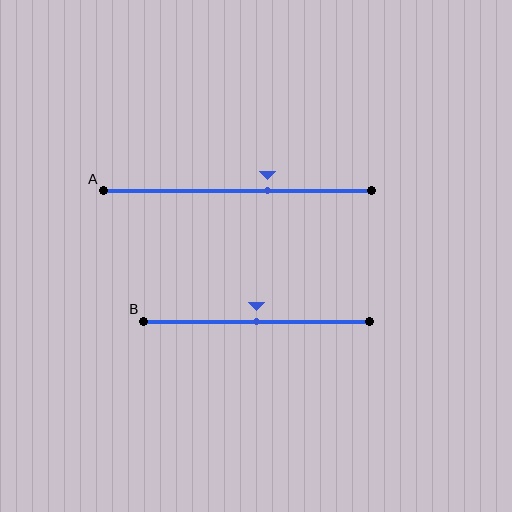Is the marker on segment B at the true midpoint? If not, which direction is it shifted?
Yes, the marker on segment B is at the true midpoint.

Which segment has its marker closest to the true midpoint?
Segment B has its marker closest to the true midpoint.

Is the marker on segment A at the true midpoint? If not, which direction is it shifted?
No, the marker on segment A is shifted to the right by about 11% of the segment length.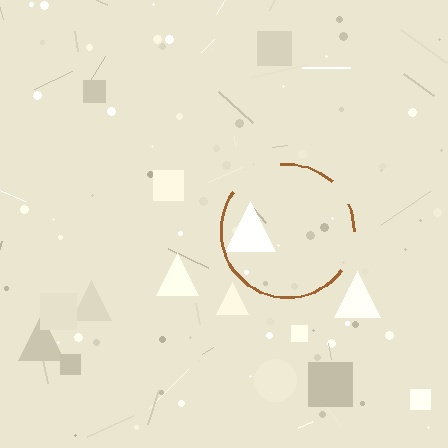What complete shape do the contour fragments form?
The contour fragments form a circle.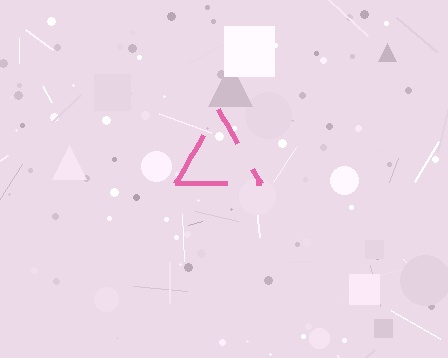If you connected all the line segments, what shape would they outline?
They would outline a triangle.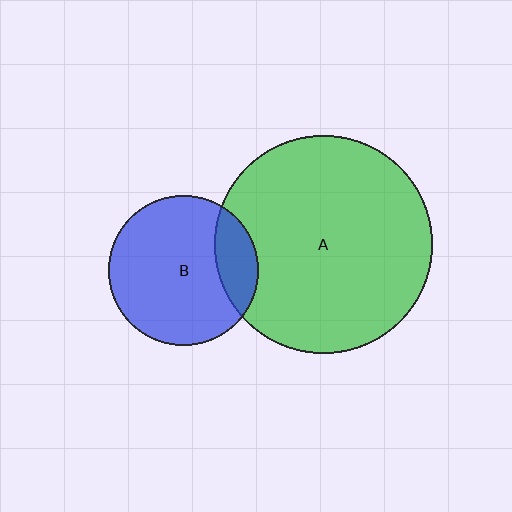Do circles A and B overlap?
Yes.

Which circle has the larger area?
Circle A (green).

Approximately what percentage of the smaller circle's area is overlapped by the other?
Approximately 20%.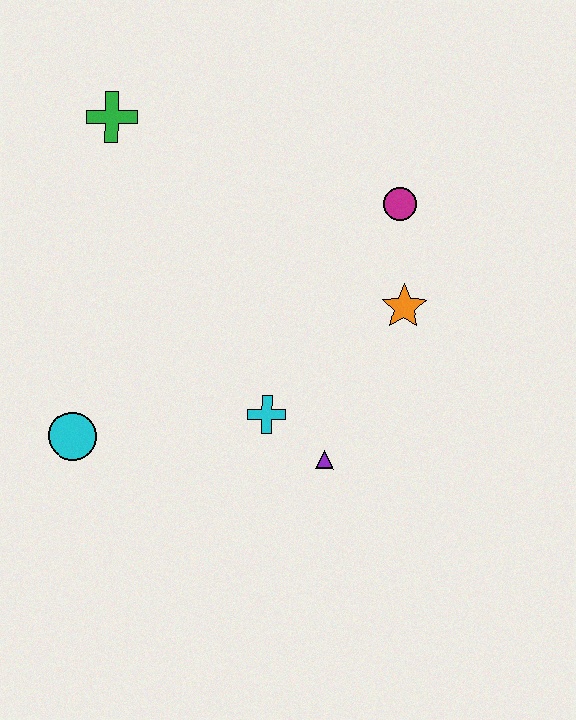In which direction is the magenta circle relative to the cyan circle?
The magenta circle is to the right of the cyan circle.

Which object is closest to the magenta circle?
The orange star is closest to the magenta circle.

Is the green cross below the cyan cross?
No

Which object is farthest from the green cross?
The purple triangle is farthest from the green cross.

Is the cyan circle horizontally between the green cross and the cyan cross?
No